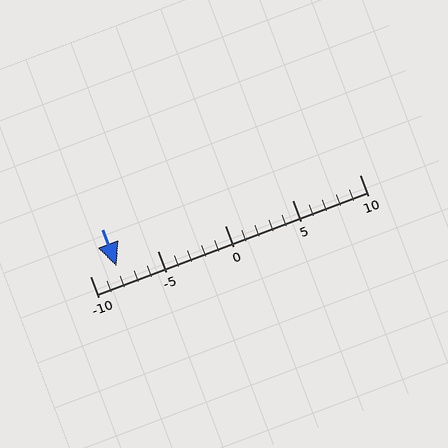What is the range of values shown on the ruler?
The ruler shows values from -10 to 10.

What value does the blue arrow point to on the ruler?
The blue arrow points to approximately -8.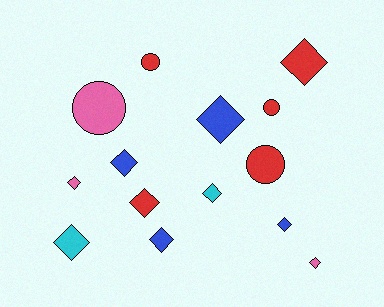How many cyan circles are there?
There are no cyan circles.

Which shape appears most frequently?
Diamond, with 10 objects.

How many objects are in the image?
There are 14 objects.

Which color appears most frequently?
Red, with 5 objects.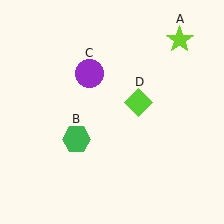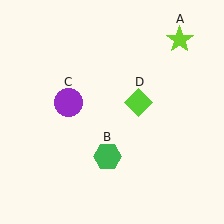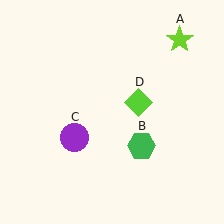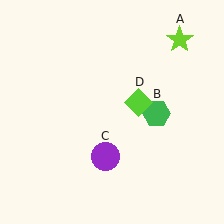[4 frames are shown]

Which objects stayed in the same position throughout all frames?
Lime star (object A) and lime diamond (object D) remained stationary.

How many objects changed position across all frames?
2 objects changed position: green hexagon (object B), purple circle (object C).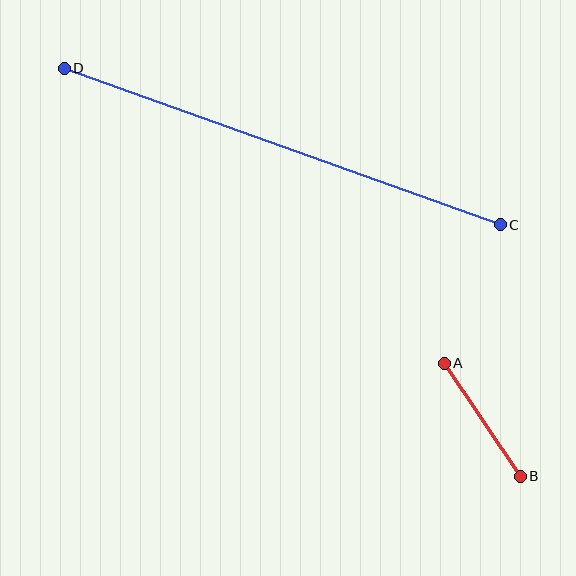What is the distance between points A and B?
The distance is approximately 136 pixels.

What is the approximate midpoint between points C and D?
The midpoint is at approximately (282, 147) pixels.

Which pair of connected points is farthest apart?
Points C and D are farthest apart.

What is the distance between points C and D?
The distance is approximately 463 pixels.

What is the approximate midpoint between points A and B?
The midpoint is at approximately (482, 420) pixels.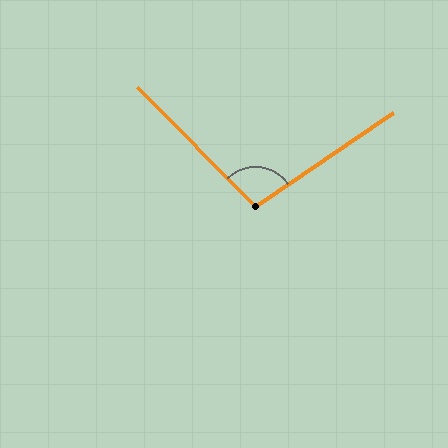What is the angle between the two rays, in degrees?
Approximately 101 degrees.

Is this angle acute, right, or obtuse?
It is obtuse.